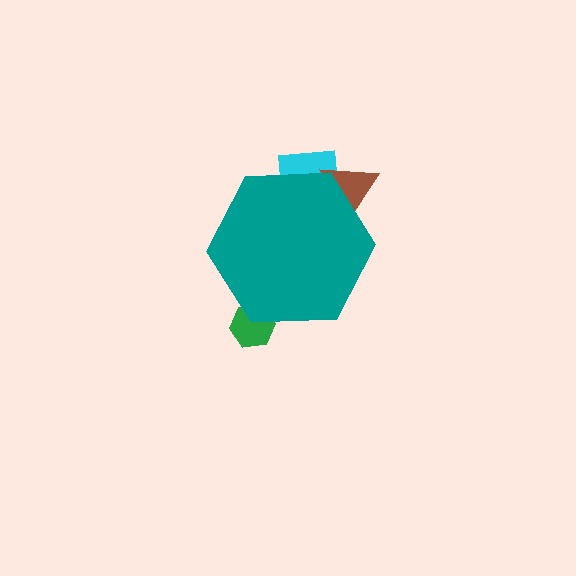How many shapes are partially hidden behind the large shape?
3 shapes are partially hidden.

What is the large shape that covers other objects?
A teal hexagon.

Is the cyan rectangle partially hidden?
Yes, the cyan rectangle is partially hidden behind the teal hexagon.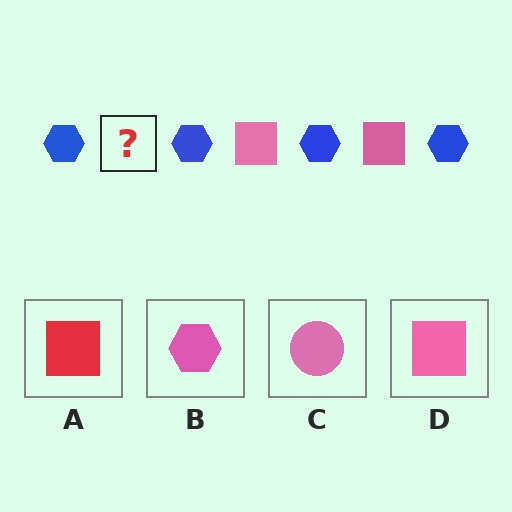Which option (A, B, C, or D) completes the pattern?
D.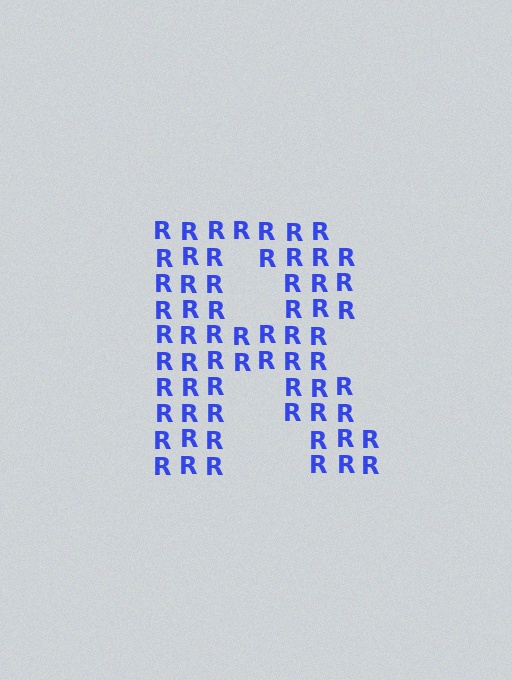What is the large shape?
The large shape is the letter R.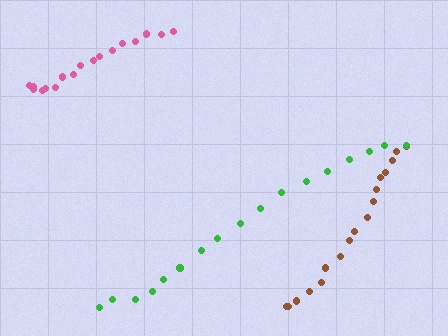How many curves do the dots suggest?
There are 3 distinct paths.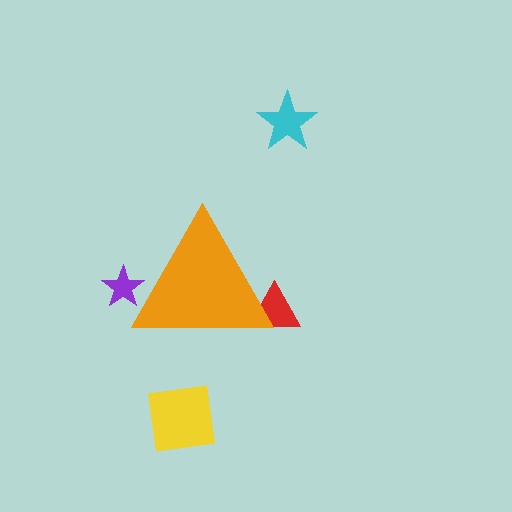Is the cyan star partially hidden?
No, the cyan star is fully visible.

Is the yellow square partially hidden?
No, the yellow square is fully visible.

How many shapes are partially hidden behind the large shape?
2 shapes are partially hidden.